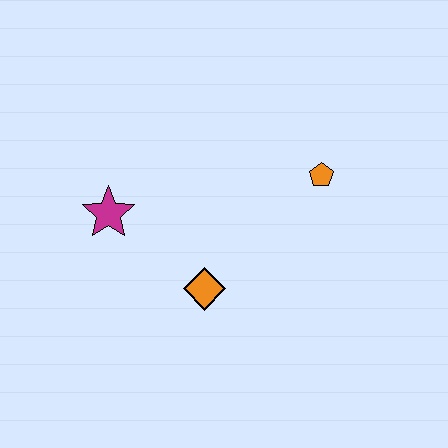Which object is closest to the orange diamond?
The magenta star is closest to the orange diamond.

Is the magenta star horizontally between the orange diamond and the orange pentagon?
No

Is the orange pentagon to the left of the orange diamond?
No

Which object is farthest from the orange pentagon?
The magenta star is farthest from the orange pentagon.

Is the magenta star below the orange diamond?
No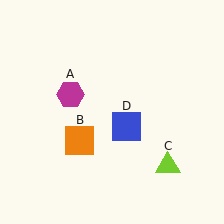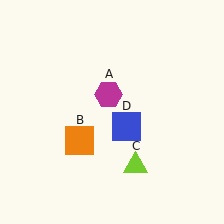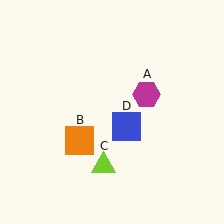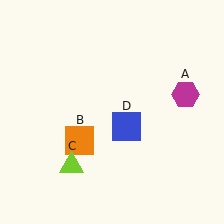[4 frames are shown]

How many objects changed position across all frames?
2 objects changed position: magenta hexagon (object A), lime triangle (object C).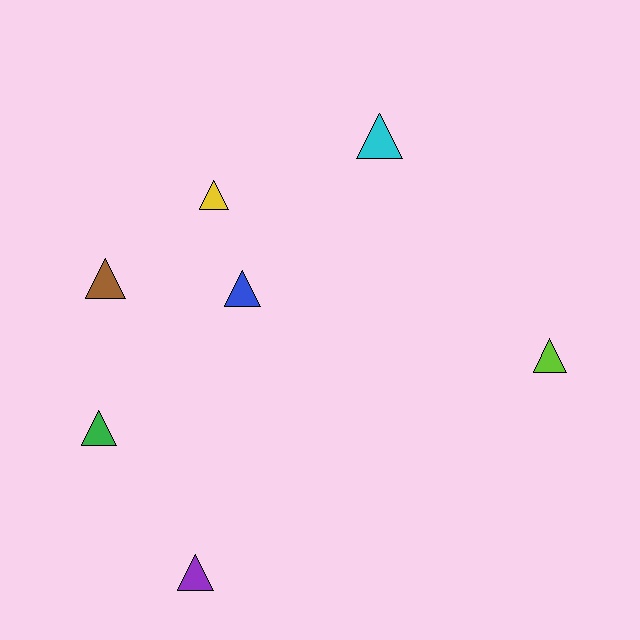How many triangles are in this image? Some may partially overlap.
There are 7 triangles.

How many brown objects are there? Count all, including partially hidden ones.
There is 1 brown object.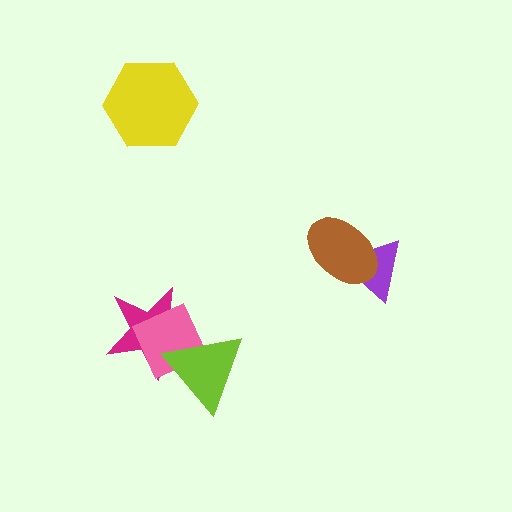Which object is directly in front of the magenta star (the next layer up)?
The pink square is directly in front of the magenta star.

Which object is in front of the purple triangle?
The brown ellipse is in front of the purple triangle.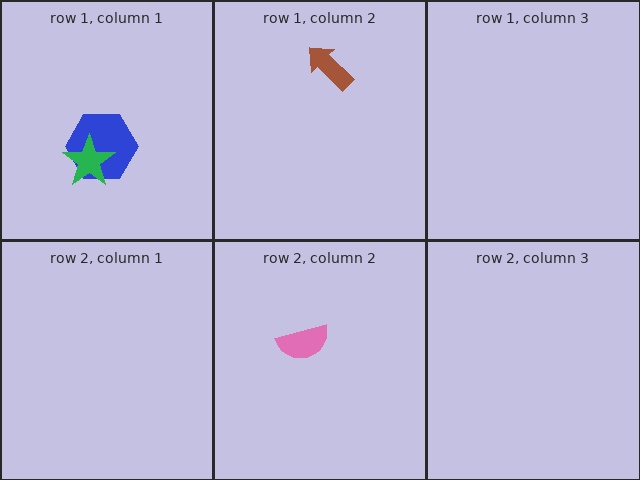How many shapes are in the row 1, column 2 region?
1.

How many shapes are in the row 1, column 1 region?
2.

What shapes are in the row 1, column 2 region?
The brown arrow.